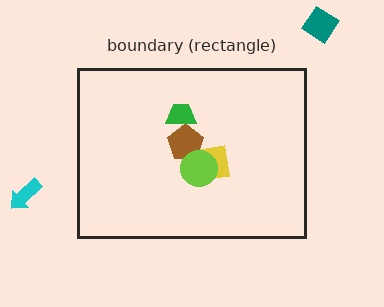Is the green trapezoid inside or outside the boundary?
Inside.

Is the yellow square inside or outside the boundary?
Inside.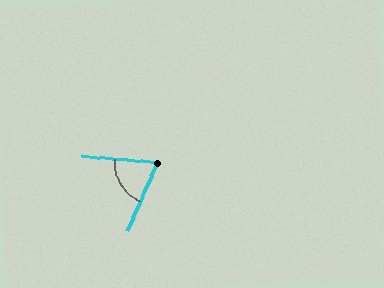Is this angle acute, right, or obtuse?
It is acute.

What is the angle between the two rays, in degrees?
Approximately 71 degrees.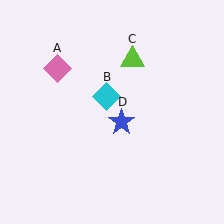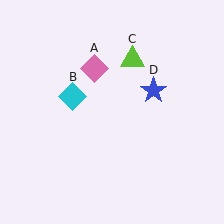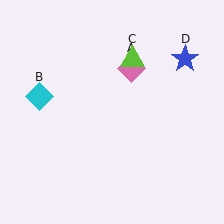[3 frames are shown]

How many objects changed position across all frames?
3 objects changed position: pink diamond (object A), cyan diamond (object B), blue star (object D).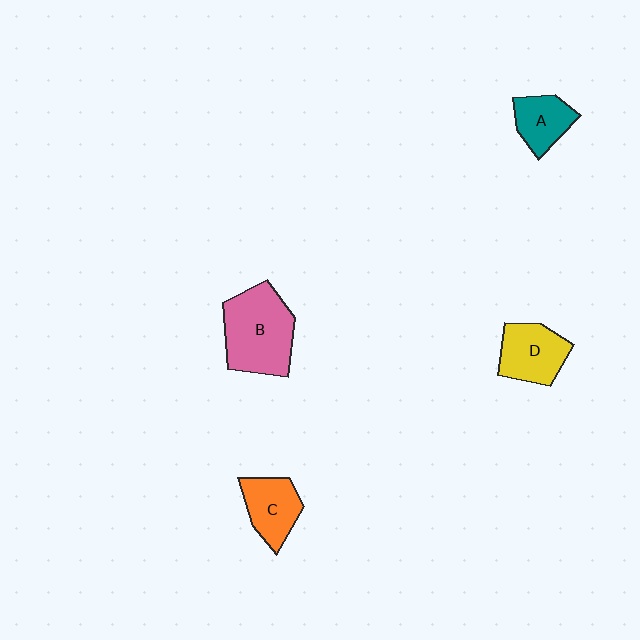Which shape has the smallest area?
Shape A (teal).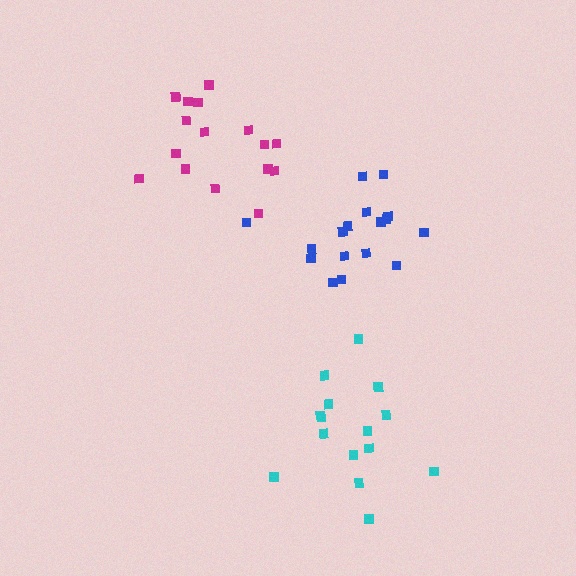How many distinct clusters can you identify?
There are 3 distinct clusters.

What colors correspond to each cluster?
The clusters are colored: blue, cyan, magenta.